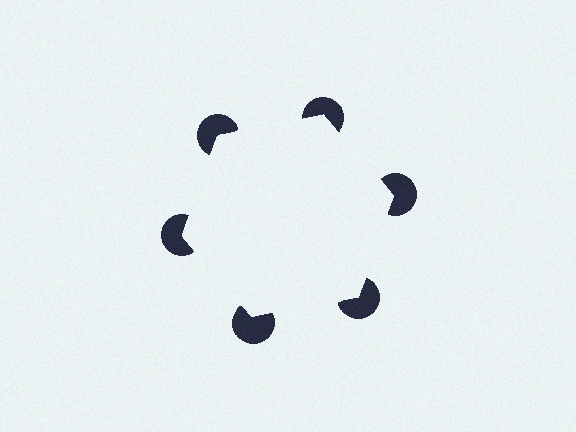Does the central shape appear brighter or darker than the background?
It typically appears slightly brighter than the background, even though no actual brightness change is drawn.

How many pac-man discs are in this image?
There are 6 — one at each vertex of the illusory hexagon.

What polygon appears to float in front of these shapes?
An illusory hexagon — its edges are inferred from the aligned wedge cuts in the pac-man discs, not physically drawn.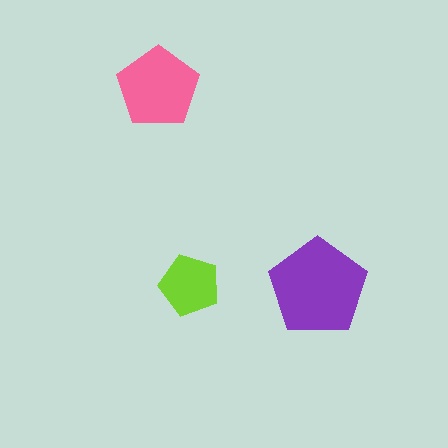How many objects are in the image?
There are 3 objects in the image.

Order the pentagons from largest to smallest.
the purple one, the pink one, the lime one.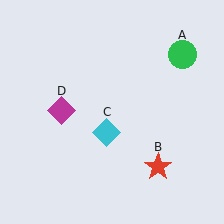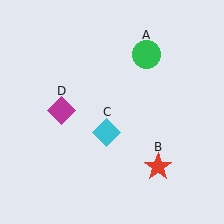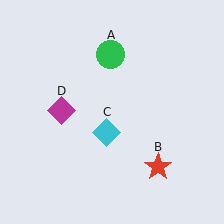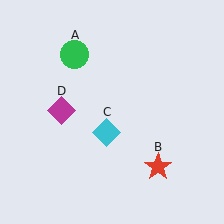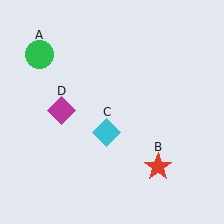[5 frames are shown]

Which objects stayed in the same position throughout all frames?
Red star (object B) and cyan diamond (object C) and magenta diamond (object D) remained stationary.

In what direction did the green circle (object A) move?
The green circle (object A) moved left.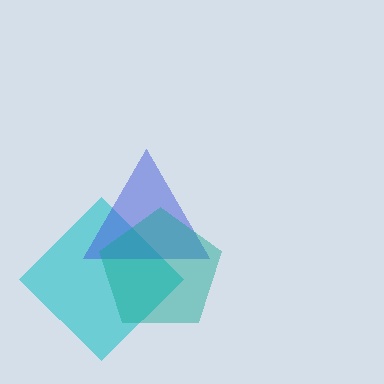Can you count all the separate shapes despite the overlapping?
Yes, there are 3 separate shapes.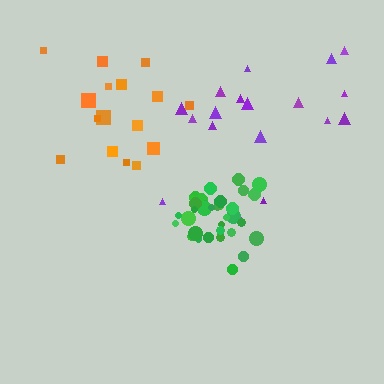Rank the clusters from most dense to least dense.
green, orange, purple.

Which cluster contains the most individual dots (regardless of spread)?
Green (34).